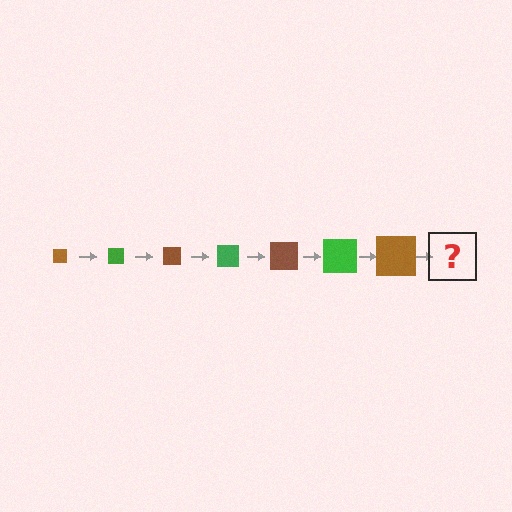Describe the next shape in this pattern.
It should be a green square, larger than the previous one.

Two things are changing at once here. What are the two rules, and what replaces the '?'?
The two rules are that the square grows larger each step and the color cycles through brown and green. The '?' should be a green square, larger than the previous one.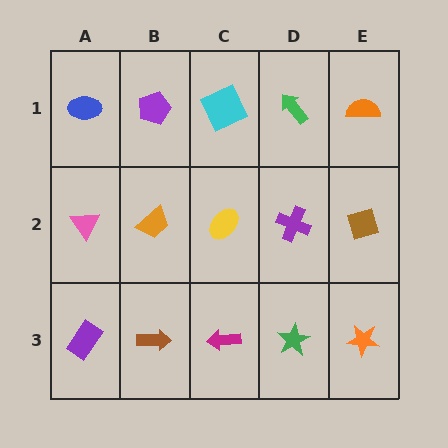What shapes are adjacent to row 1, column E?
A brown diamond (row 2, column E), a green arrow (row 1, column D).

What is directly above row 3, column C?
A yellow ellipse.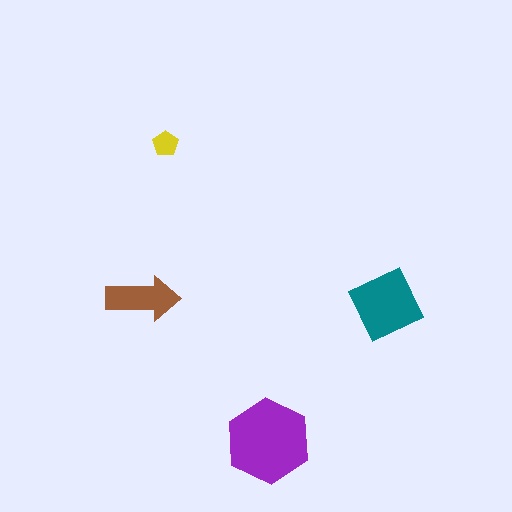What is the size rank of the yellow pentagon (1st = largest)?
4th.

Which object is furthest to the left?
The brown arrow is leftmost.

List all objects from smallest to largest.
The yellow pentagon, the brown arrow, the teal square, the purple hexagon.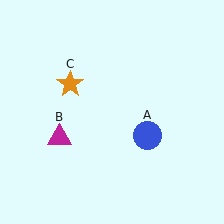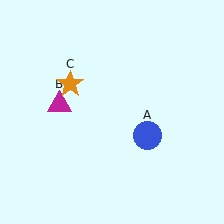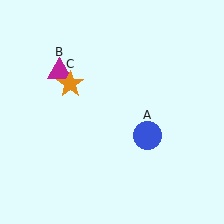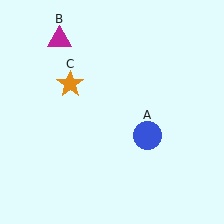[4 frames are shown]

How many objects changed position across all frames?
1 object changed position: magenta triangle (object B).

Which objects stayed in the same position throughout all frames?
Blue circle (object A) and orange star (object C) remained stationary.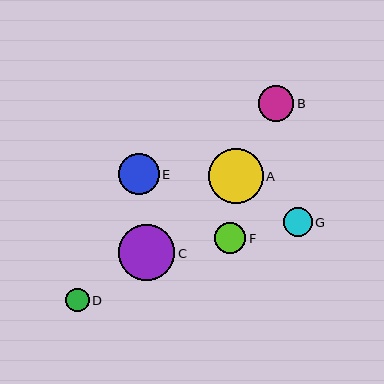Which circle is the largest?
Circle C is the largest with a size of approximately 56 pixels.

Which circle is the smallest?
Circle D is the smallest with a size of approximately 23 pixels.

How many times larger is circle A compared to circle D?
Circle A is approximately 2.3 times the size of circle D.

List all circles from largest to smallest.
From largest to smallest: C, A, E, B, F, G, D.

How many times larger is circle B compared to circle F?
Circle B is approximately 1.1 times the size of circle F.